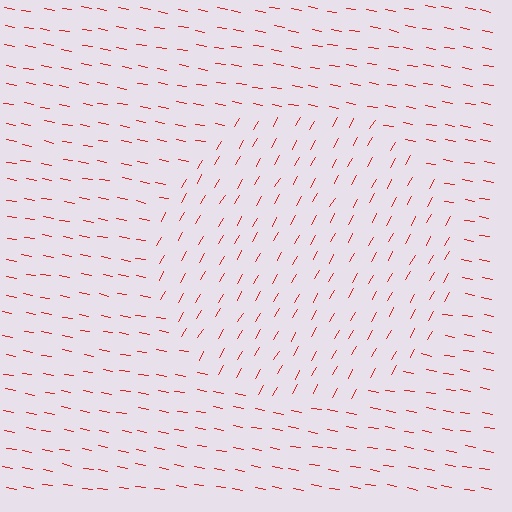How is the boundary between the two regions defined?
The boundary is defined purely by a change in line orientation (approximately 70 degrees difference). All lines are the same color and thickness.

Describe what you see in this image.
The image is filled with small red line segments. A circle region in the image has lines oriented differently from the surrounding lines, creating a visible texture boundary.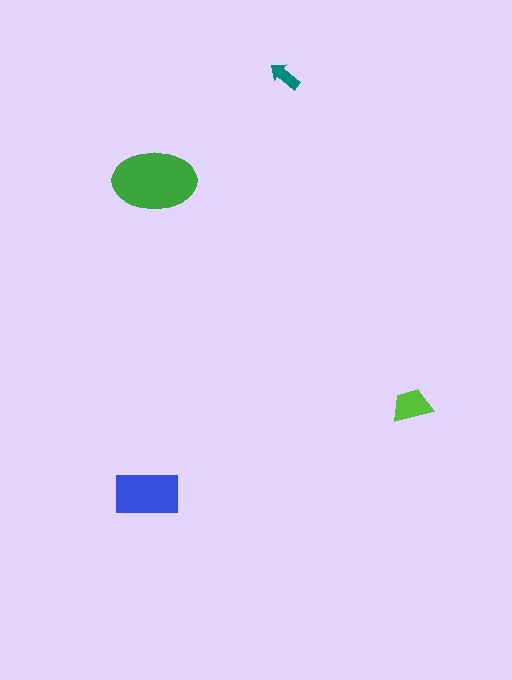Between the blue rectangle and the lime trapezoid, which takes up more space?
The blue rectangle.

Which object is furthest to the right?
The lime trapezoid is rightmost.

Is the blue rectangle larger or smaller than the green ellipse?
Smaller.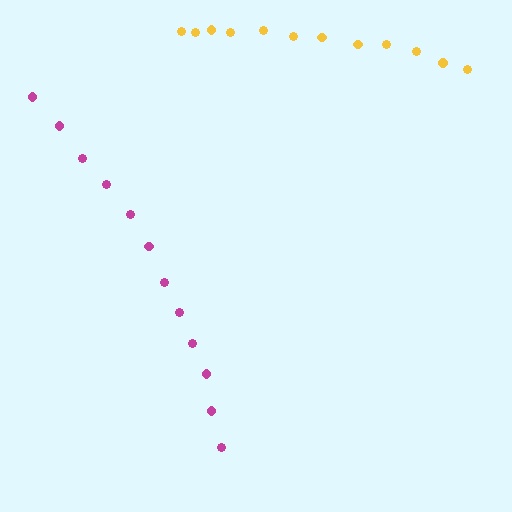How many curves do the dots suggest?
There are 2 distinct paths.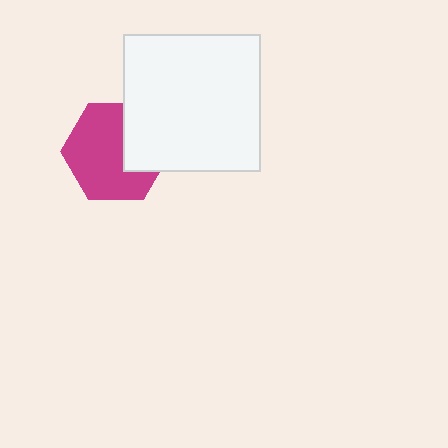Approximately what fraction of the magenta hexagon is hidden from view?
Roughly 31% of the magenta hexagon is hidden behind the white square.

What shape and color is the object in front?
The object in front is a white square.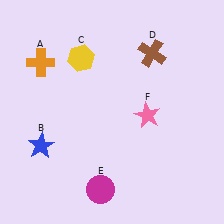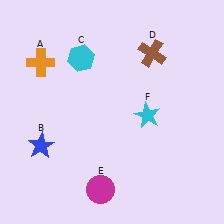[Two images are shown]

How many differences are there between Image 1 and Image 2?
There are 2 differences between the two images.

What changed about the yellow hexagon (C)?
In Image 1, C is yellow. In Image 2, it changed to cyan.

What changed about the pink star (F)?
In Image 1, F is pink. In Image 2, it changed to cyan.